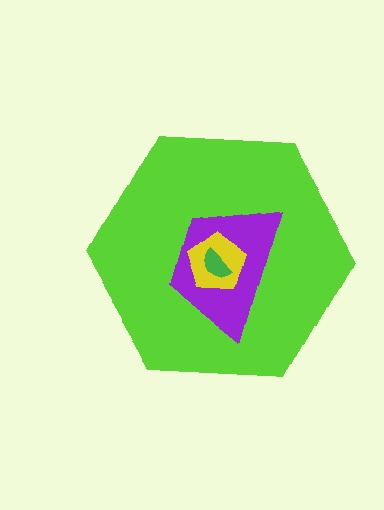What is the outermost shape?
The lime hexagon.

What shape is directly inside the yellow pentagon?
The green semicircle.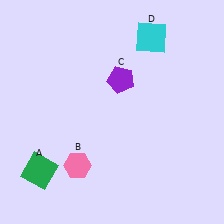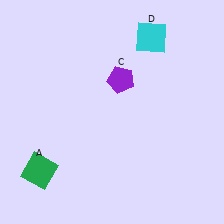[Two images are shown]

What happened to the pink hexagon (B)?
The pink hexagon (B) was removed in Image 2. It was in the bottom-left area of Image 1.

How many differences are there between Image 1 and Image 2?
There is 1 difference between the two images.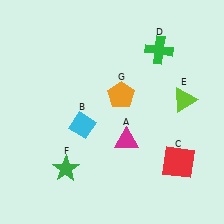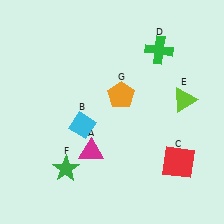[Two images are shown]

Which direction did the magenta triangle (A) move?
The magenta triangle (A) moved left.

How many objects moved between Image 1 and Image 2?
1 object moved between the two images.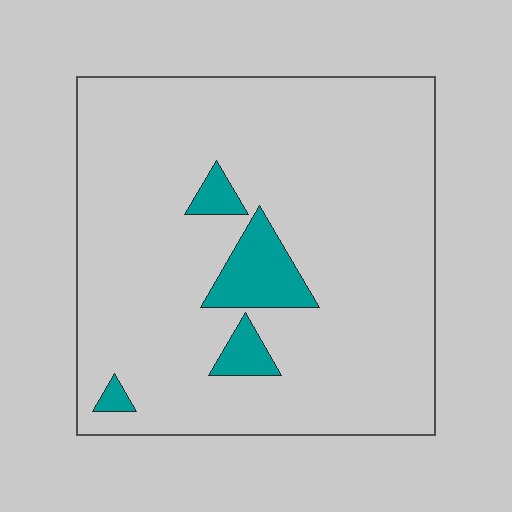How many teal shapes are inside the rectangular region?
4.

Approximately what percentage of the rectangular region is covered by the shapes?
Approximately 10%.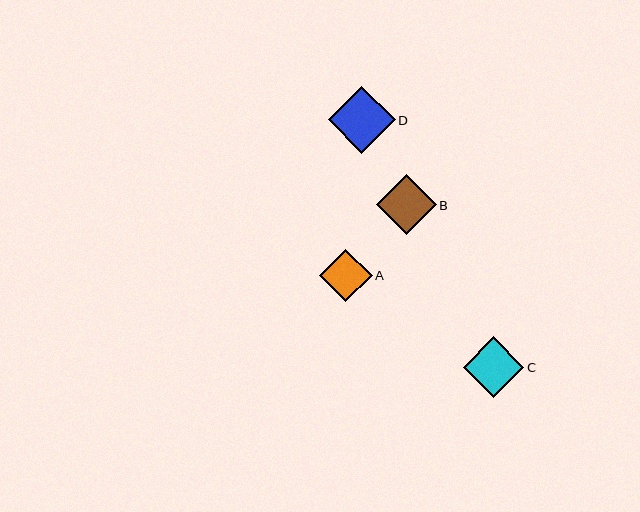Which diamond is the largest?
Diamond D is the largest with a size of approximately 67 pixels.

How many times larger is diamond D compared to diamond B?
Diamond D is approximately 1.1 times the size of diamond B.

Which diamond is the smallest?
Diamond A is the smallest with a size of approximately 52 pixels.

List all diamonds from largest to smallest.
From largest to smallest: D, C, B, A.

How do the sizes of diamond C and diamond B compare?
Diamond C and diamond B are approximately the same size.